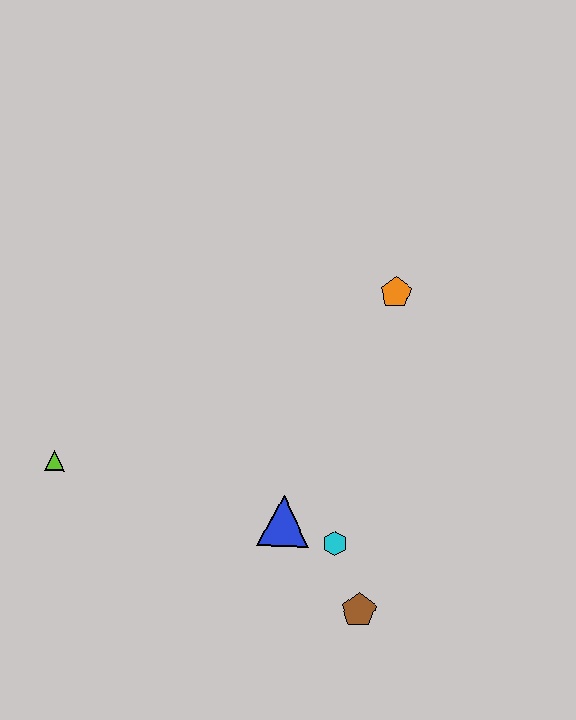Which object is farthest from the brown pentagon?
The lime triangle is farthest from the brown pentagon.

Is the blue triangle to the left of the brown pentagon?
Yes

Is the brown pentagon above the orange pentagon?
No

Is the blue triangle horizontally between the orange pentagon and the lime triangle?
Yes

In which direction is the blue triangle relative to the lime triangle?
The blue triangle is to the right of the lime triangle.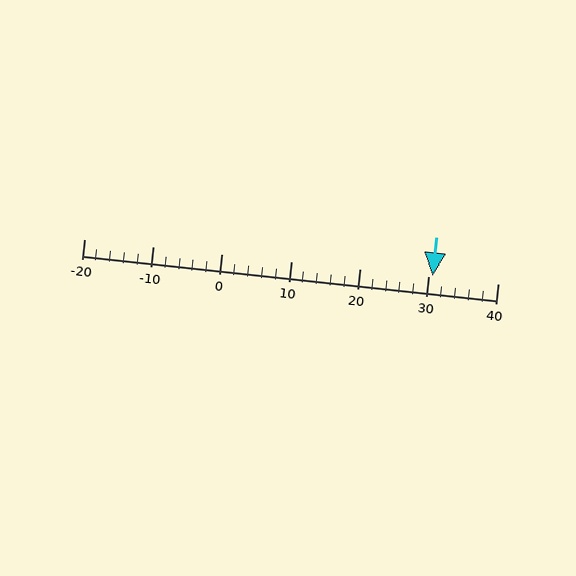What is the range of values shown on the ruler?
The ruler shows values from -20 to 40.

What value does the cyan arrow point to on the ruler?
The cyan arrow points to approximately 30.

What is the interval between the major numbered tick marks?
The major tick marks are spaced 10 units apart.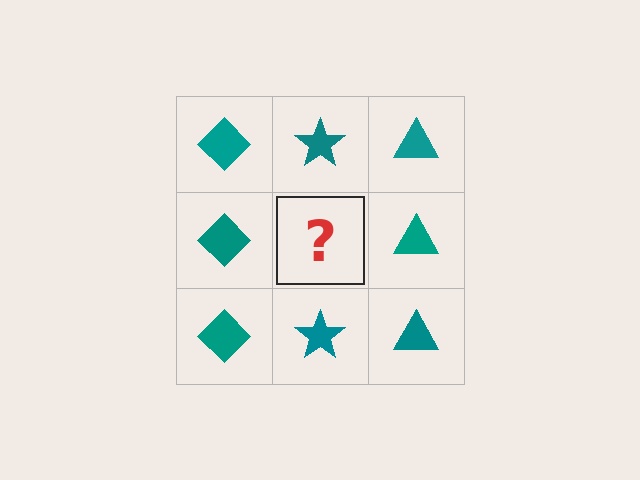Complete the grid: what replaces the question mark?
The question mark should be replaced with a teal star.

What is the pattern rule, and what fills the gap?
The rule is that each column has a consistent shape. The gap should be filled with a teal star.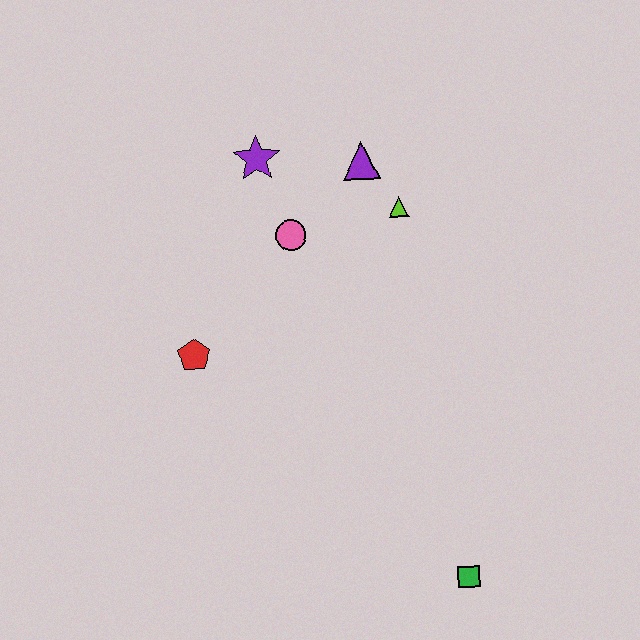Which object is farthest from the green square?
The purple star is farthest from the green square.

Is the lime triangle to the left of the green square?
Yes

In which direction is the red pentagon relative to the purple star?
The red pentagon is below the purple star.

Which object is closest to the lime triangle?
The purple triangle is closest to the lime triangle.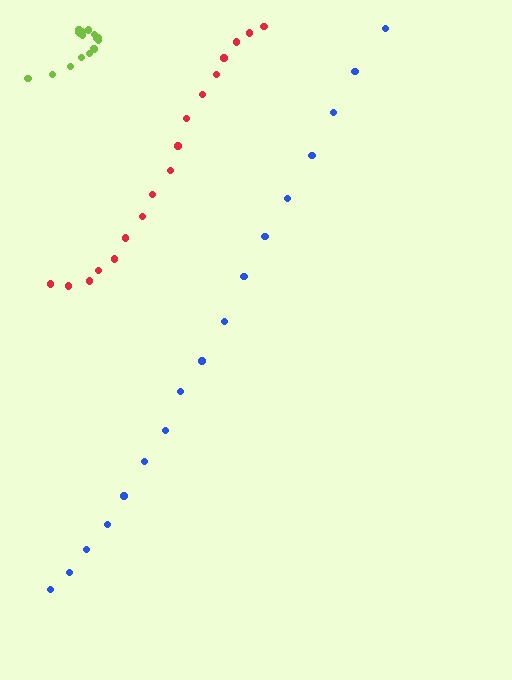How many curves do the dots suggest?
There are 3 distinct paths.